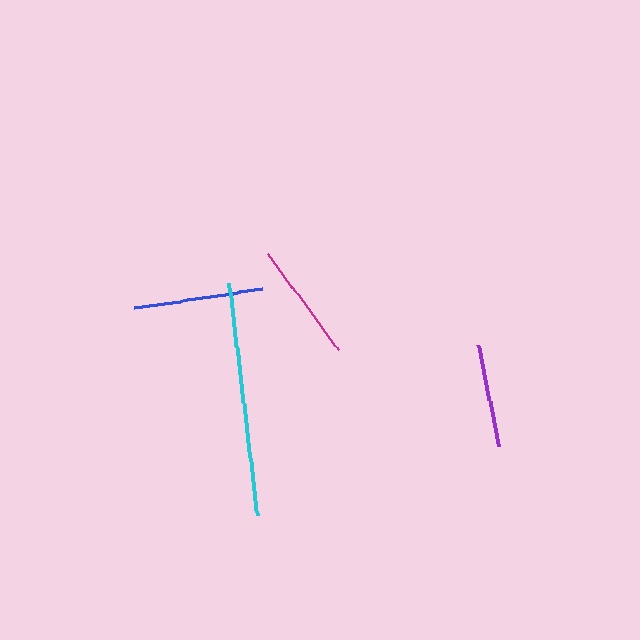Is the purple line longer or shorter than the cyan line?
The cyan line is longer than the purple line.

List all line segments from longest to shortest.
From longest to shortest: cyan, blue, magenta, purple.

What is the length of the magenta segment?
The magenta segment is approximately 119 pixels long.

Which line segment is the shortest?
The purple line is the shortest at approximately 103 pixels.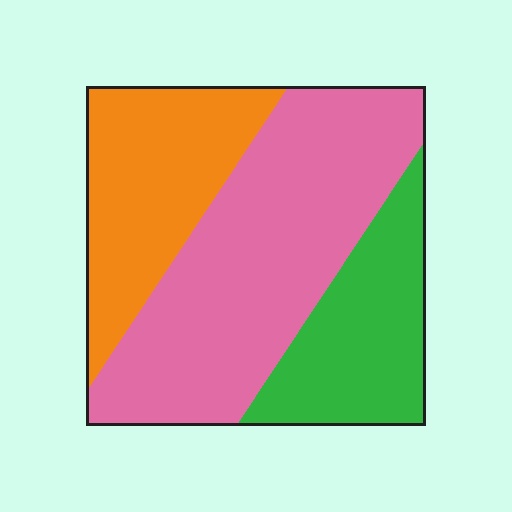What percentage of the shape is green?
Green covers about 25% of the shape.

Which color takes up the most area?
Pink, at roughly 50%.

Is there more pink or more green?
Pink.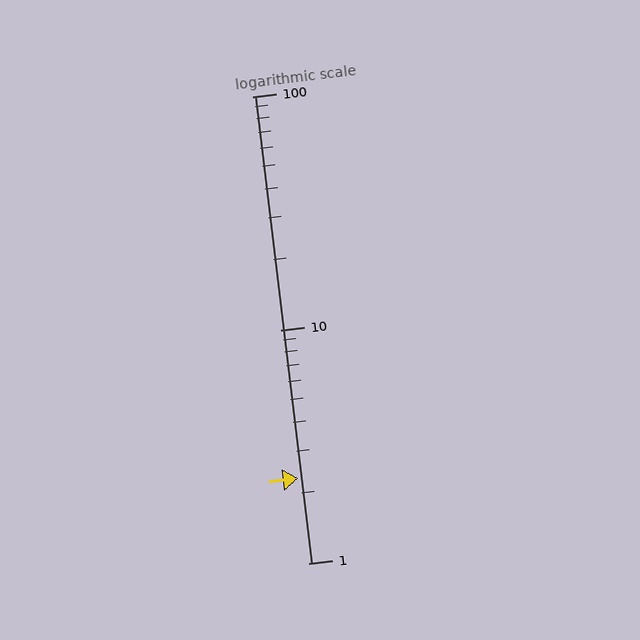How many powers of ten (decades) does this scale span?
The scale spans 2 decades, from 1 to 100.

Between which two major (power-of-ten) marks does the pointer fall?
The pointer is between 1 and 10.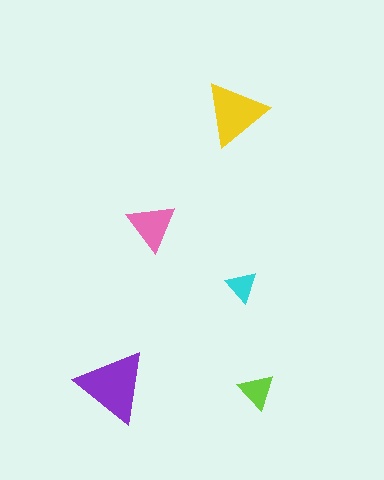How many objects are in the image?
There are 5 objects in the image.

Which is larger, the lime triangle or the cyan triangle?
The lime one.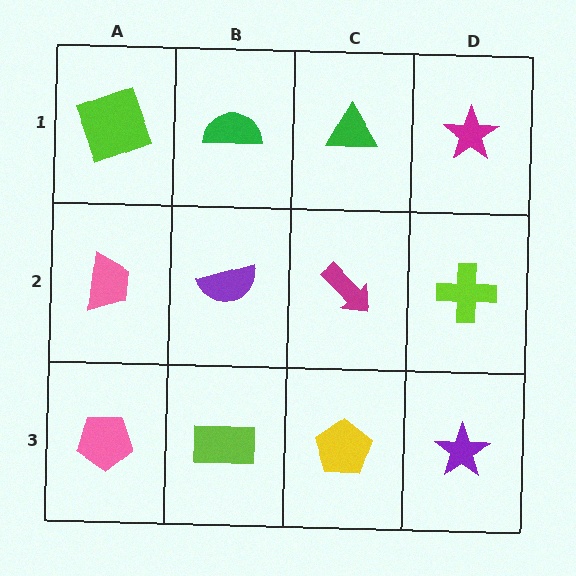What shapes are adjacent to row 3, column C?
A magenta arrow (row 2, column C), a lime rectangle (row 3, column B), a purple star (row 3, column D).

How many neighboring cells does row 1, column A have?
2.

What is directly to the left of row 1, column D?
A green triangle.